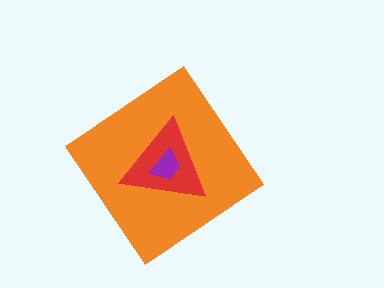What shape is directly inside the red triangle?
The purple trapezoid.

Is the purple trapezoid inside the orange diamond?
Yes.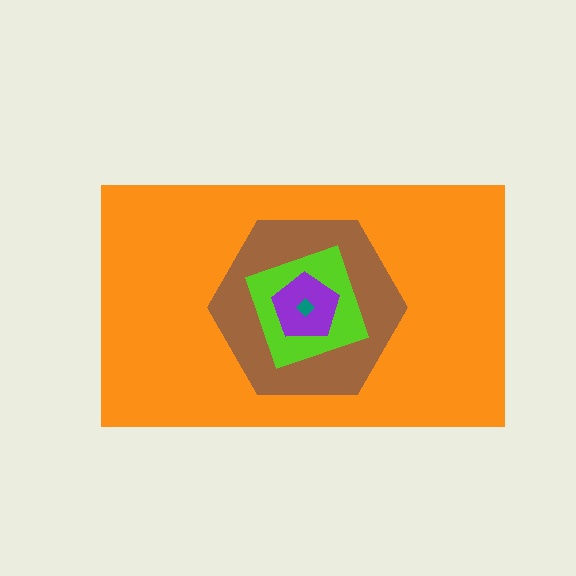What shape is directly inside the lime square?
The purple pentagon.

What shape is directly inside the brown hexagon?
The lime square.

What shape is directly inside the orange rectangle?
The brown hexagon.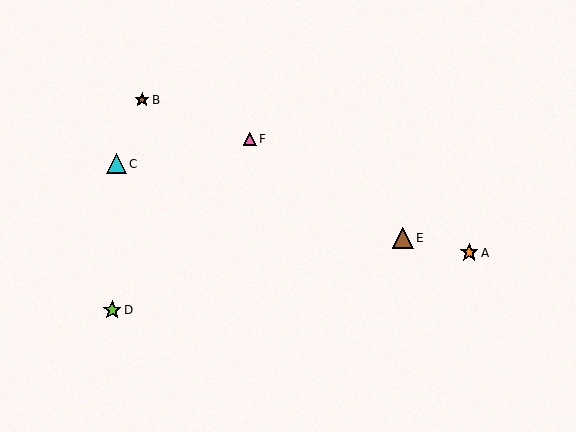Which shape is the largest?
The brown triangle (labeled E) is the largest.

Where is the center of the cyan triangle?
The center of the cyan triangle is at (116, 164).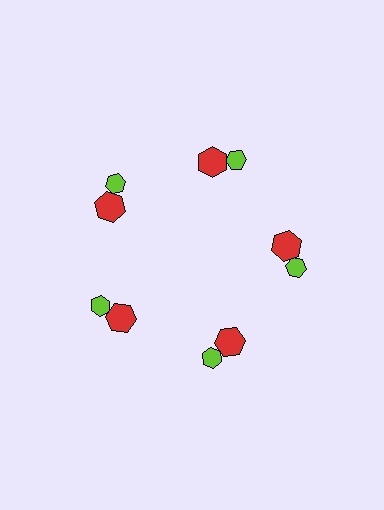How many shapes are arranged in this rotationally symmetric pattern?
There are 10 shapes, arranged in 5 groups of 2.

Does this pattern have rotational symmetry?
Yes, this pattern has 5-fold rotational symmetry. It looks the same after rotating 72 degrees around the center.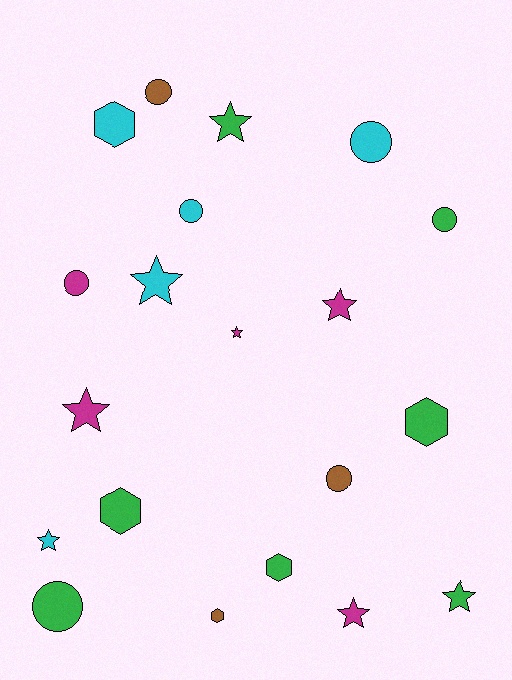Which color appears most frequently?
Green, with 7 objects.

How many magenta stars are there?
There are 4 magenta stars.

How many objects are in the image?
There are 20 objects.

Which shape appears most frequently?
Star, with 8 objects.